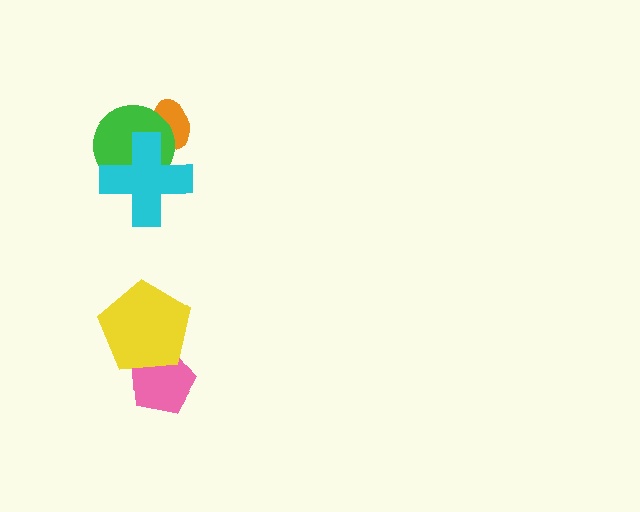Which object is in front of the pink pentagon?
The yellow pentagon is in front of the pink pentagon.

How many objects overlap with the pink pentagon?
1 object overlaps with the pink pentagon.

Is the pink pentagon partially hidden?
Yes, it is partially covered by another shape.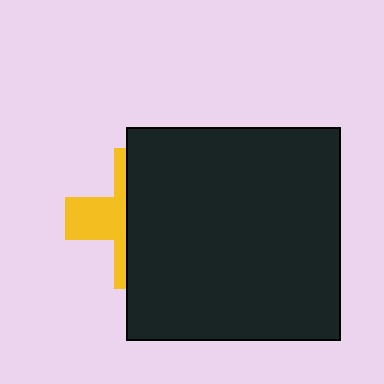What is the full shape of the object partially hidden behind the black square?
The partially hidden object is a yellow cross.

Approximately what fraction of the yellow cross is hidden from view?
Roughly 64% of the yellow cross is hidden behind the black square.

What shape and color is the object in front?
The object in front is a black square.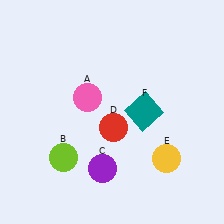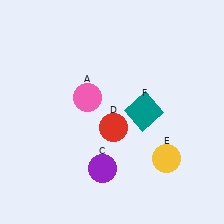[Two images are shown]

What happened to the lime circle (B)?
The lime circle (B) was removed in Image 2. It was in the bottom-left area of Image 1.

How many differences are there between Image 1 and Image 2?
There is 1 difference between the two images.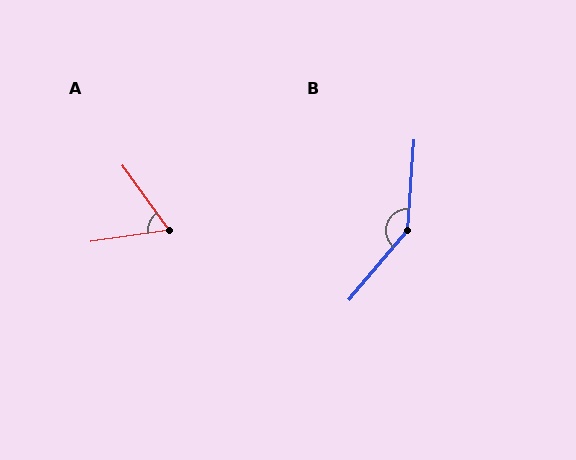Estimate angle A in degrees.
Approximately 63 degrees.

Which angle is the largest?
B, at approximately 144 degrees.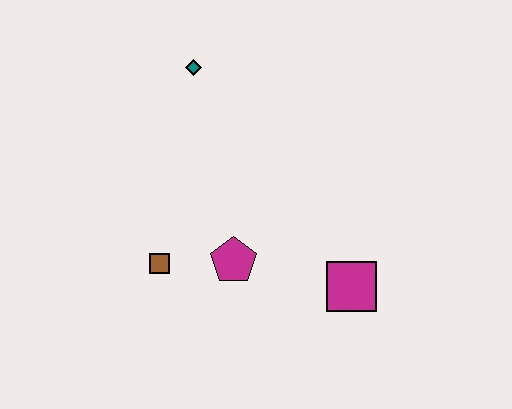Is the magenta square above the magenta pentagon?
No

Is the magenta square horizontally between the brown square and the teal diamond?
No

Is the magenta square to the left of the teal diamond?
No